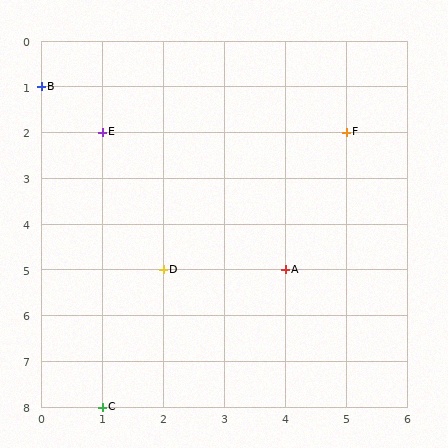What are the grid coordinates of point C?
Point C is at grid coordinates (1, 8).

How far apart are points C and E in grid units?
Points C and E are 6 rows apart.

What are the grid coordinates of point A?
Point A is at grid coordinates (4, 5).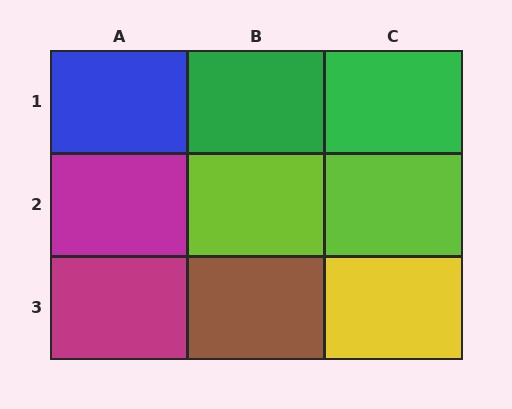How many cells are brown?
1 cell is brown.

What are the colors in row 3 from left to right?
Magenta, brown, yellow.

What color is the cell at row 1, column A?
Blue.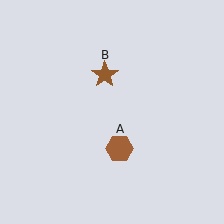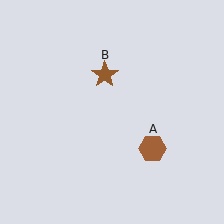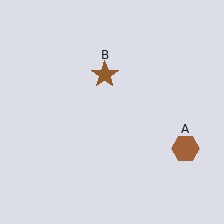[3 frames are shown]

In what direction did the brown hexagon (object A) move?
The brown hexagon (object A) moved right.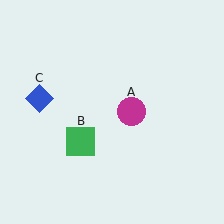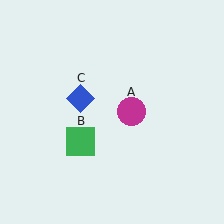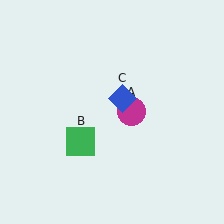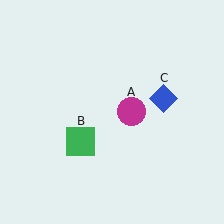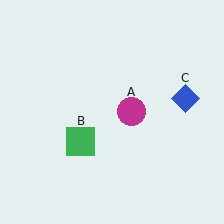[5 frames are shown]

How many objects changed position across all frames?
1 object changed position: blue diamond (object C).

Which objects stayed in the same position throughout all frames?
Magenta circle (object A) and green square (object B) remained stationary.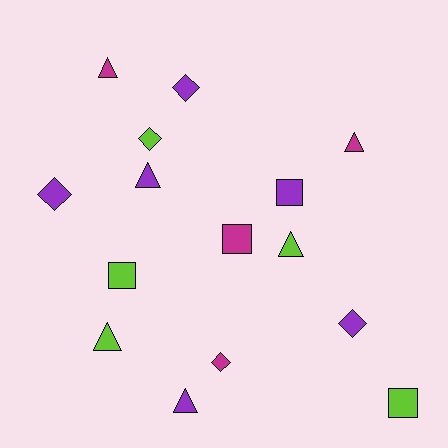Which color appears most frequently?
Purple, with 6 objects.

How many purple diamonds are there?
There are 3 purple diamonds.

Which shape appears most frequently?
Triangle, with 6 objects.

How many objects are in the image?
There are 15 objects.